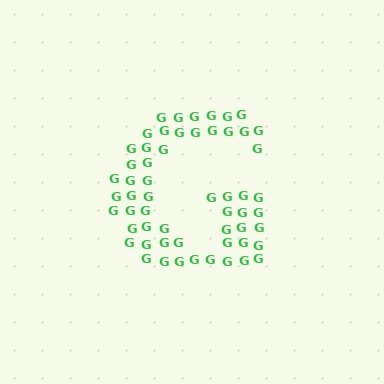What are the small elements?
The small elements are letter G's.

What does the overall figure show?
The overall figure shows the letter G.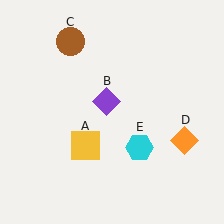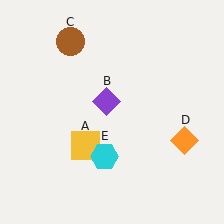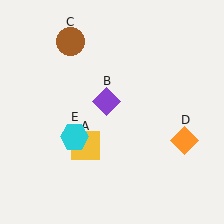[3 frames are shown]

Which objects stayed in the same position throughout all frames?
Yellow square (object A) and purple diamond (object B) and brown circle (object C) and orange diamond (object D) remained stationary.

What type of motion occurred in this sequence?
The cyan hexagon (object E) rotated clockwise around the center of the scene.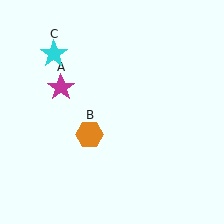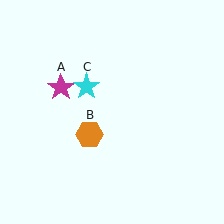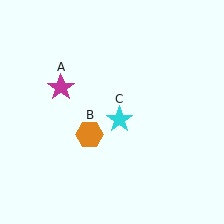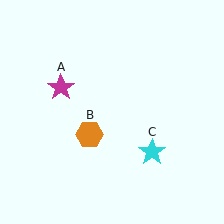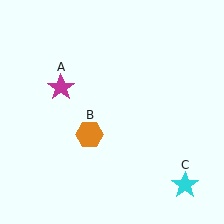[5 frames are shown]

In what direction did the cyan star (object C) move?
The cyan star (object C) moved down and to the right.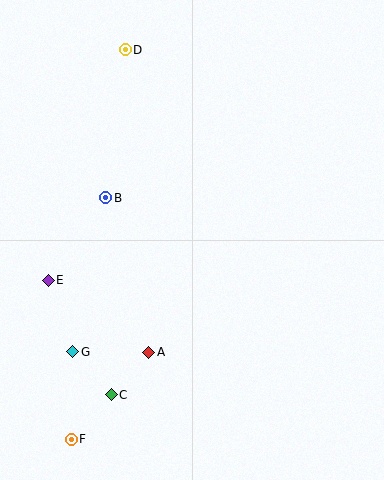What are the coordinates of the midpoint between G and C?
The midpoint between G and C is at (92, 373).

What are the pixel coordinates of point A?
Point A is at (149, 352).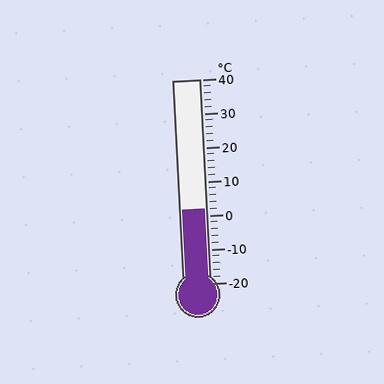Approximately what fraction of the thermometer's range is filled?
The thermometer is filled to approximately 35% of its range.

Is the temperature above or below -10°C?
The temperature is above -10°C.